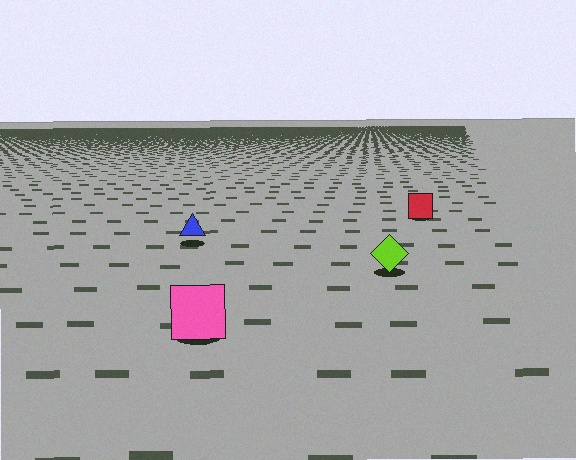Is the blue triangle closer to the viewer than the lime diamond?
No. The lime diamond is closer — you can tell from the texture gradient: the ground texture is coarser near it.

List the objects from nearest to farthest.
From nearest to farthest: the pink square, the lime diamond, the blue triangle, the red square.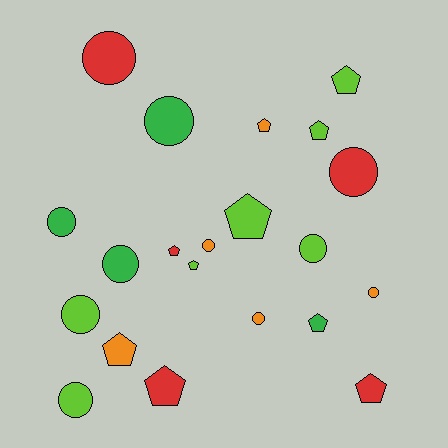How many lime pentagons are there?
There are 4 lime pentagons.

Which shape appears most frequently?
Circle, with 11 objects.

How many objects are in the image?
There are 21 objects.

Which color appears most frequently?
Lime, with 7 objects.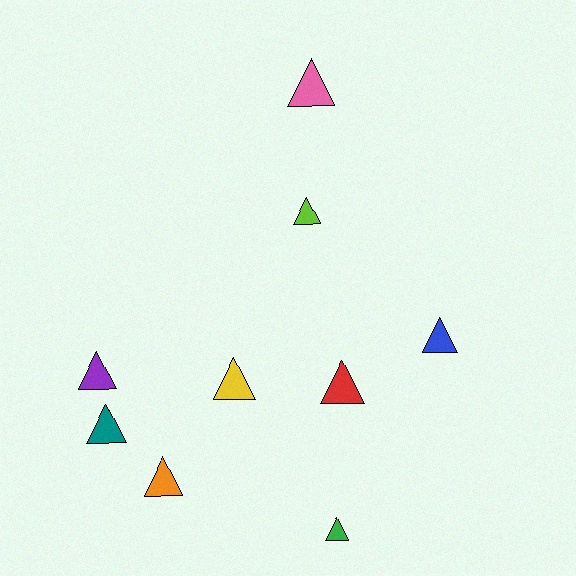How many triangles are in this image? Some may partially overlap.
There are 9 triangles.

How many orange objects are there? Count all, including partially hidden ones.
There is 1 orange object.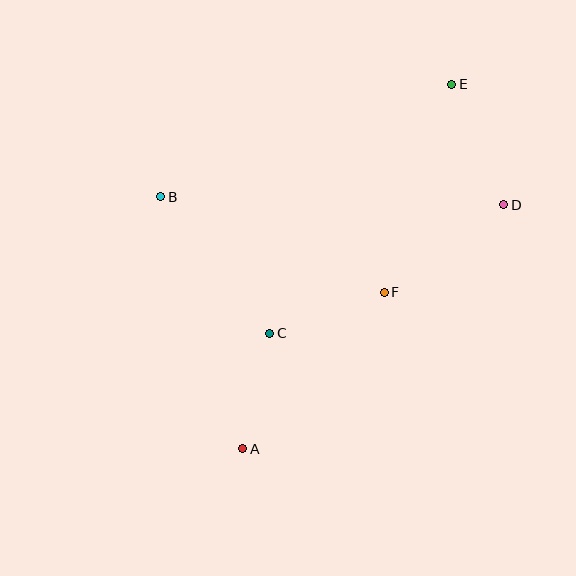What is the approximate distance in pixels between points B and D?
The distance between B and D is approximately 343 pixels.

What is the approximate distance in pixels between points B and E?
The distance between B and E is approximately 312 pixels.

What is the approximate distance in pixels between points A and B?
The distance between A and B is approximately 265 pixels.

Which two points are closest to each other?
Points A and C are closest to each other.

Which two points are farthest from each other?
Points A and E are farthest from each other.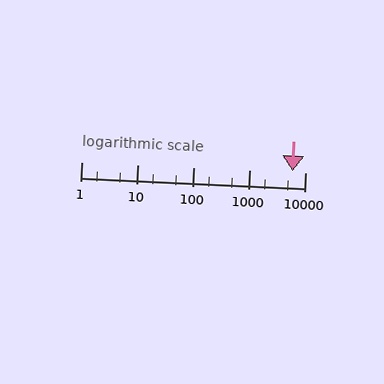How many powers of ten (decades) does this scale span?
The scale spans 4 decades, from 1 to 10000.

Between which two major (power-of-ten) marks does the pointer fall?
The pointer is between 1000 and 10000.